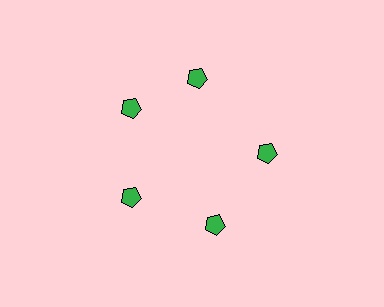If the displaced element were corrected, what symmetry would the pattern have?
It would have 5-fold rotational symmetry — the pattern would map onto itself every 72 degrees.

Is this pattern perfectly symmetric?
No. The 5 green pentagons are arranged in a ring, but one element near the 1 o'clock position is rotated out of alignment along the ring, breaking the 5-fold rotational symmetry.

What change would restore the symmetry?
The symmetry would be restored by rotating it back into even spacing with its neighbors so that all 5 pentagons sit at equal angles and equal distance from the center.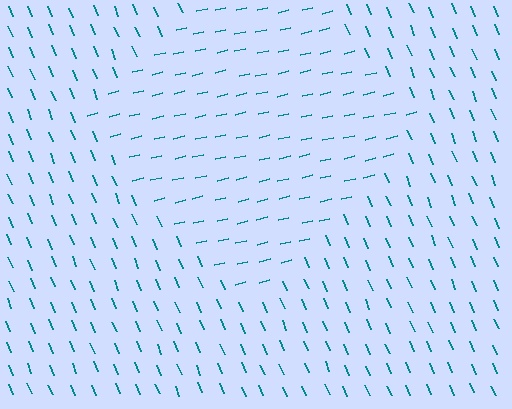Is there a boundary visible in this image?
Yes, there is a texture boundary formed by a change in line orientation.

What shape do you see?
I see a diamond.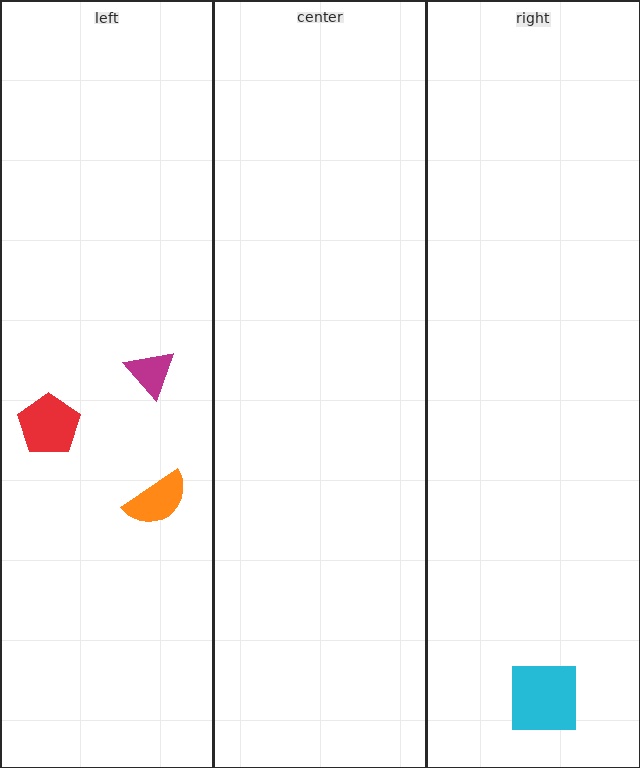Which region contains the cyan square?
The right region.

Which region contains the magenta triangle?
The left region.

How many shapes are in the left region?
3.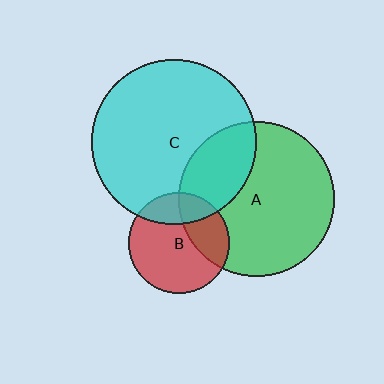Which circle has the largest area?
Circle C (cyan).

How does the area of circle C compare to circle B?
Approximately 2.7 times.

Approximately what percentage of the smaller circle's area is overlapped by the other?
Approximately 30%.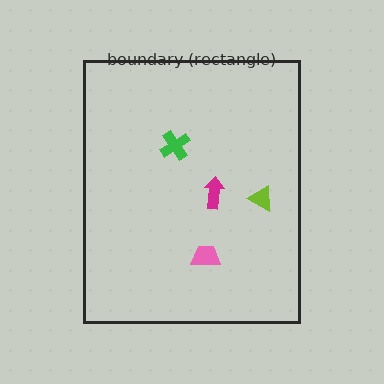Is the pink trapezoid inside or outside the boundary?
Inside.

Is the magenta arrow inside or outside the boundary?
Inside.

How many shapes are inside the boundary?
4 inside, 0 outside.